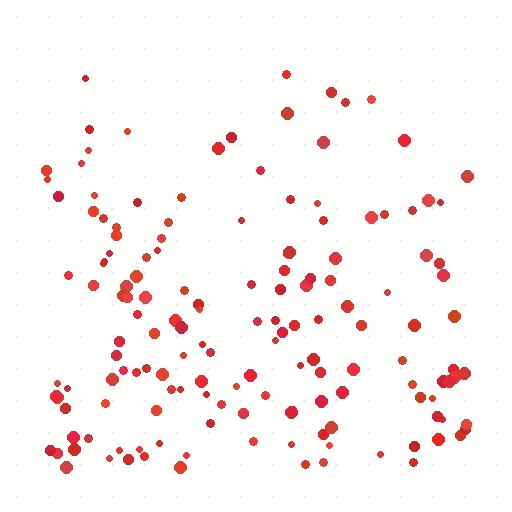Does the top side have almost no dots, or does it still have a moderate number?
Still a moderate number, just noticeably fewer than the bottom.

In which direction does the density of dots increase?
From top to bottom, with the bottom side densest.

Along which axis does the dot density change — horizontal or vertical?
Vertical.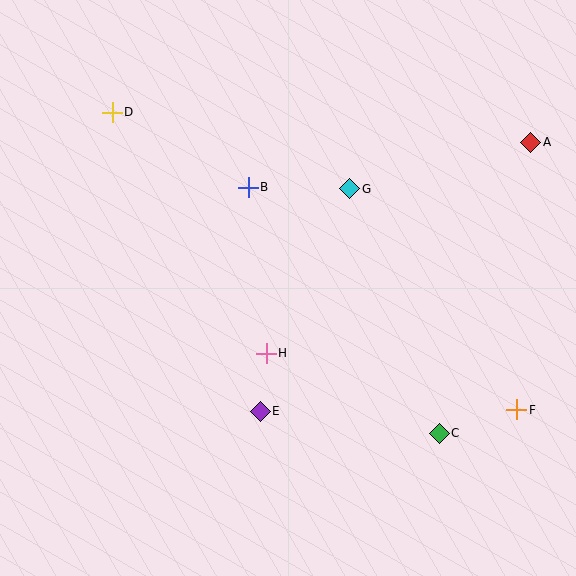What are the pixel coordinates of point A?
Point A is at (531, 142).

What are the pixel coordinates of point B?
Point B is at (248, 187).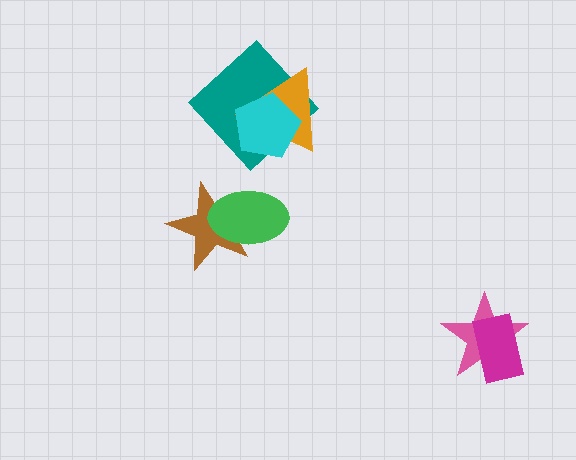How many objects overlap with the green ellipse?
1 object overlaps with the green ellipse.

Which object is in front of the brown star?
The green ellipse is in front of the brown star.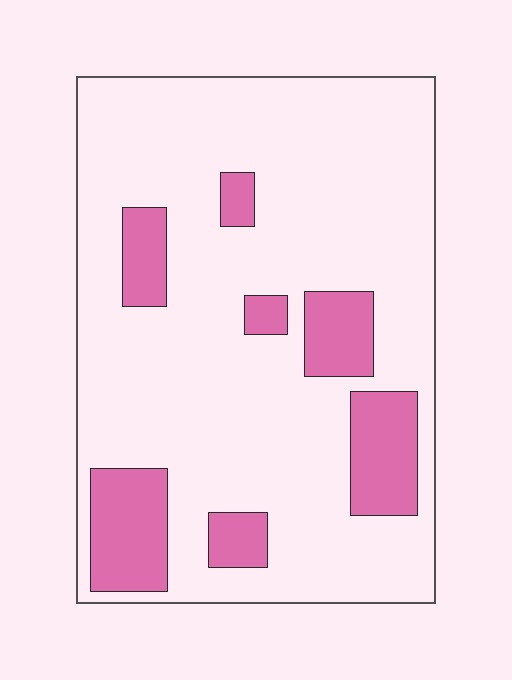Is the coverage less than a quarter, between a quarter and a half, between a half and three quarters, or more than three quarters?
Less than a quarter.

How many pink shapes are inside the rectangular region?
7.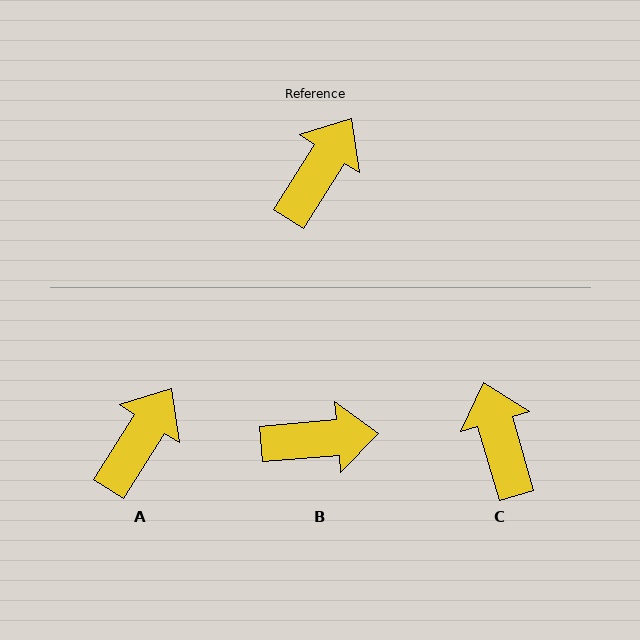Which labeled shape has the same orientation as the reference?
A.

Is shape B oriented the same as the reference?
No, it is off by about 53 degrees.